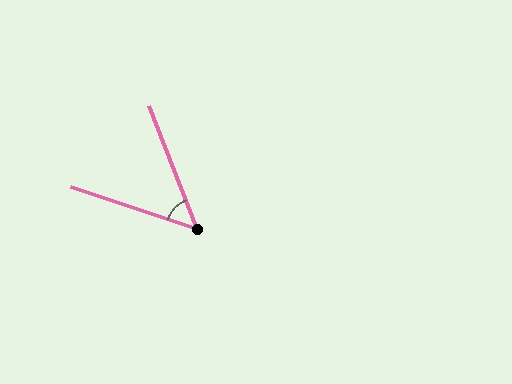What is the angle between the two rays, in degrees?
Approximately 50 degrees.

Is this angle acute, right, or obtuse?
It is acute.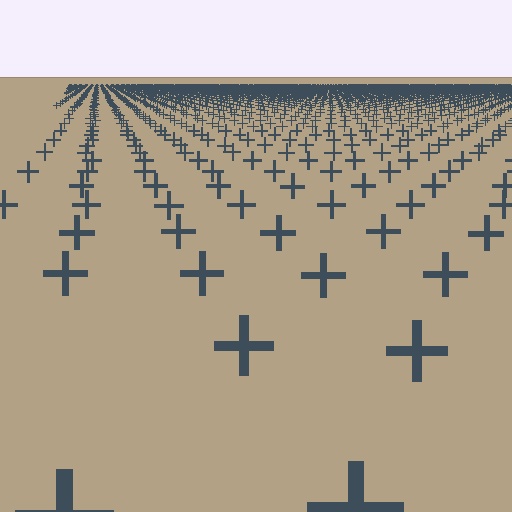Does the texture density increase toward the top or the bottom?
Density increases toward the top.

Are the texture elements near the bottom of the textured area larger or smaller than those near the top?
Larger. Near the bottom, elements are closer to the viewer and appear at a bigger on-screen size.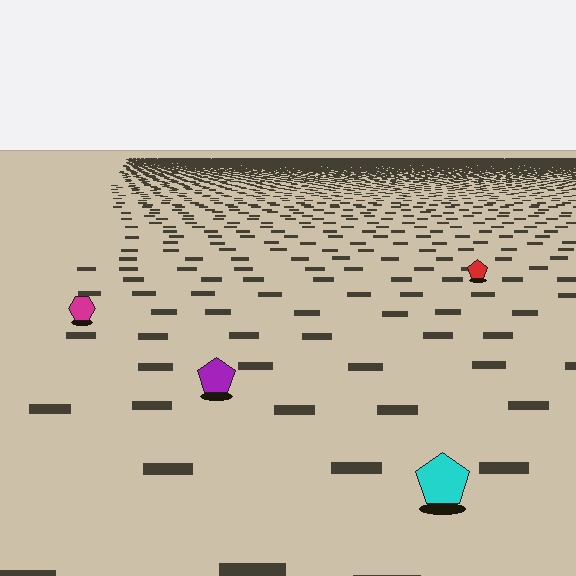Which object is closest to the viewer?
The cyan pentagon is closest. The texture marks near it are larger and more spread out.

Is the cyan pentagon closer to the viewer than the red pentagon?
Yes. The cyan pentagon is closer — you can tell from the texture gradient: the ground texture is coarser near it.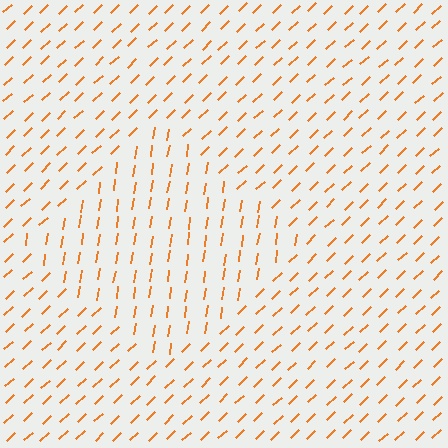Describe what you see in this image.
The image is filled with small orange line segments. A diamond region in the image has lines oriented differently from the surrounding lines, creating a visible texture boundary.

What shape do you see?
I see a diamond.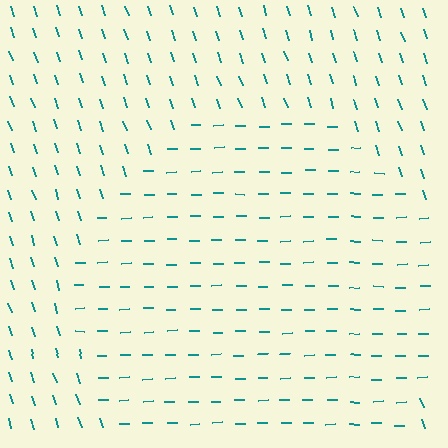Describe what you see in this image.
The image is filled with small teal line segments. A circle region in the image has lines oriented differently from the surrounding lines, creating a visible texture boundary.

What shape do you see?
I see a circle.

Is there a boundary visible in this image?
Yes, there is a texture boundary formed by a change in line orientation.